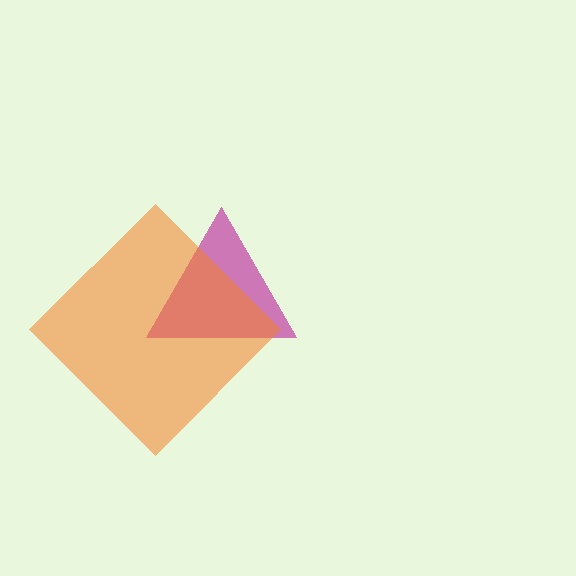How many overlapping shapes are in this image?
There are 2 overlapping shapes in the image.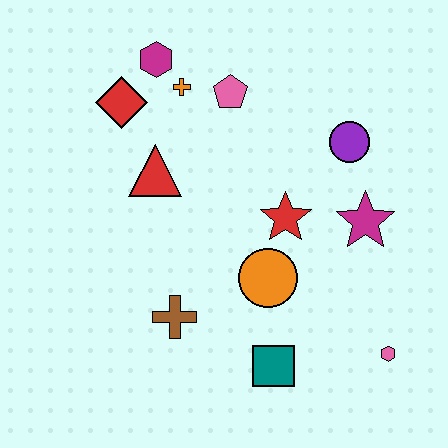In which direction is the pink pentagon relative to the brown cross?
The pink pentagon is above the brown cross.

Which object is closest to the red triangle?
The red diamond is closest to the red triangle.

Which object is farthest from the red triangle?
The pink hexagon is farthest from the red triangle.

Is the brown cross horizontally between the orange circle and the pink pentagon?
No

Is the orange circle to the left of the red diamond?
No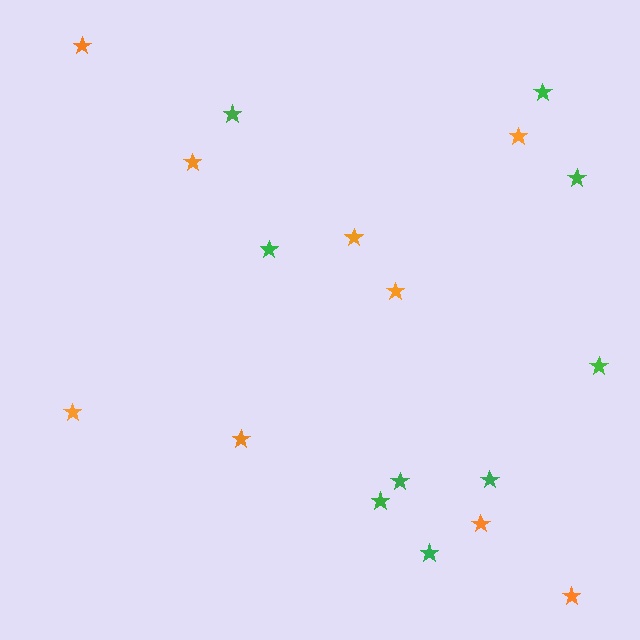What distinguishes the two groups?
There are 2 groups: one group of orange stars (9) and one group of green stars (9).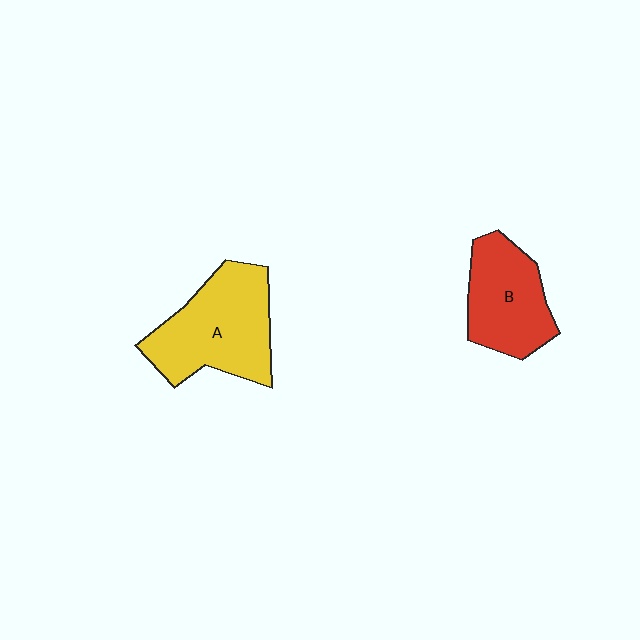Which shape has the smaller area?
Shape B (red).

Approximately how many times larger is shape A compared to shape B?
Approximately 1.3 times.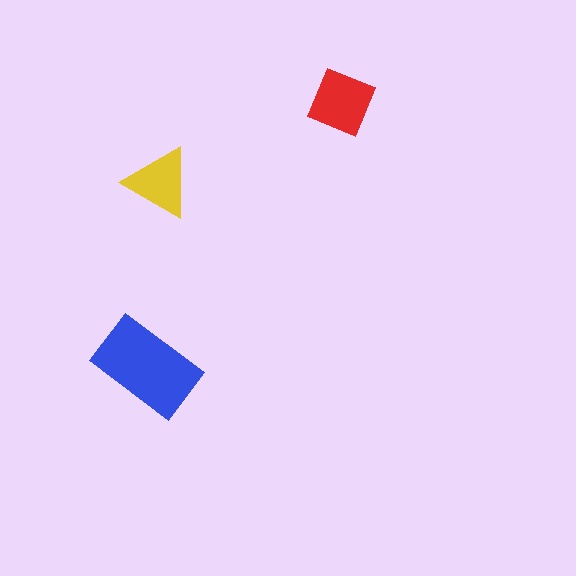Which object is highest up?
The red square is topmost.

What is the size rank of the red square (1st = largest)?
2nd.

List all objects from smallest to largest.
The yellow triangle, the red square, the blue rectangle.